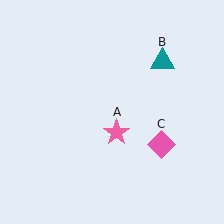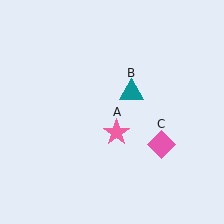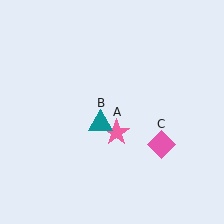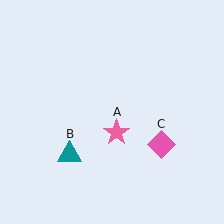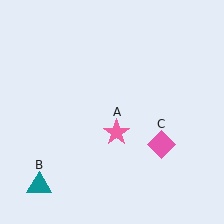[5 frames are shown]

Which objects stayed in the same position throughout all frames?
Pink star (object A) and pink diamond (object C) remained stationary.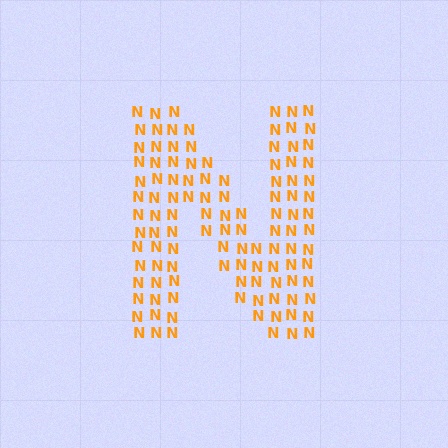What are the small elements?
The small elements are letter N's.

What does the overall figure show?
The overall figure shows the letter N.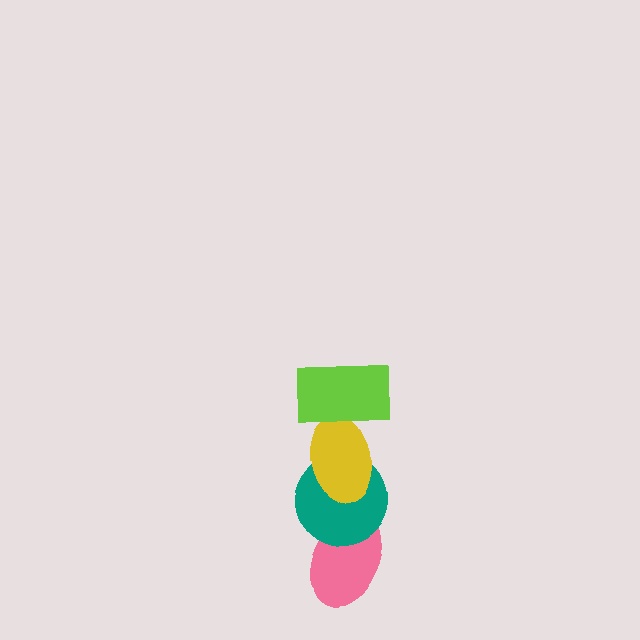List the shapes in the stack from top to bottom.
From top to bottom: the lime rectangle, the yellow ellipse, the teal circle, the pink ellipse.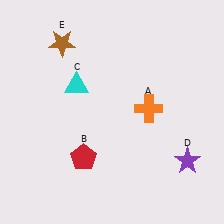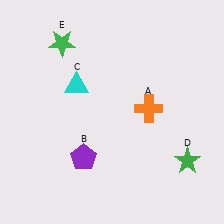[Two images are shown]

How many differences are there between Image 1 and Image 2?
There are 3 differences between the two images.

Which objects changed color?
B changed from red to purple. D changed from purple to green. E changed from brown to green.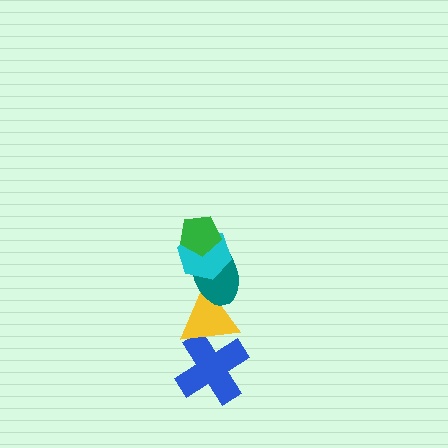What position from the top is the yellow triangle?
The yellow triangle is 4th from the top.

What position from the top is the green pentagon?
The green pentagon is 1st from the top.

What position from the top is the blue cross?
The blue cross is 5th from the top.